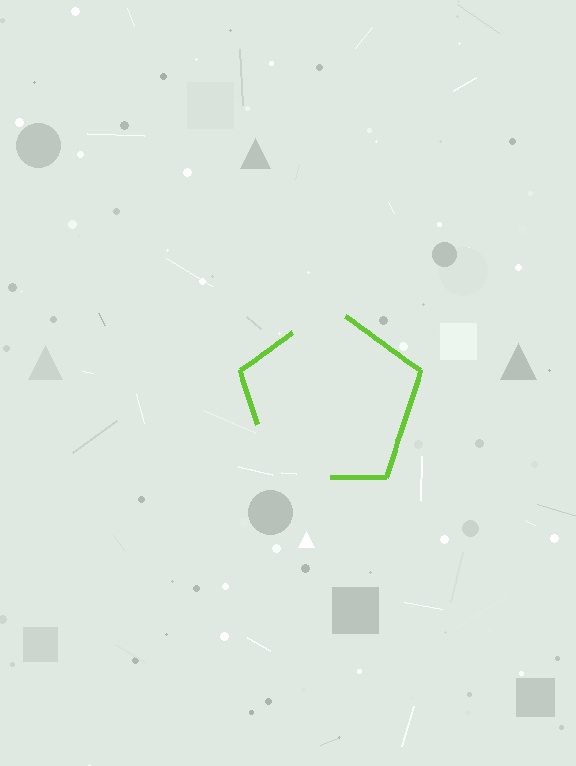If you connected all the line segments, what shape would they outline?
They would outline a pentagon.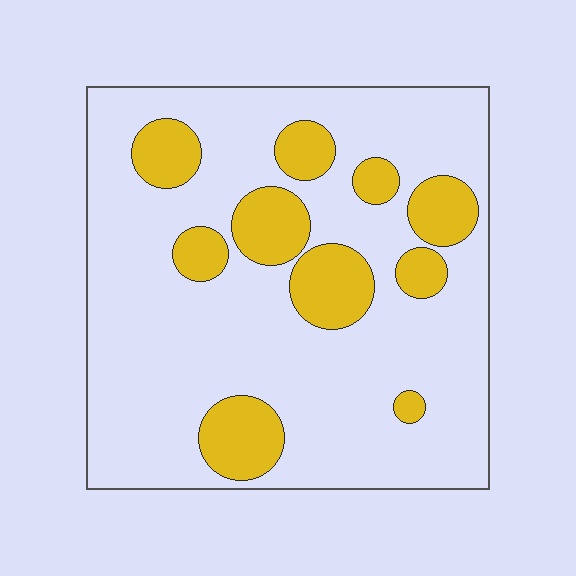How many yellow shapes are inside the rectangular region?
10.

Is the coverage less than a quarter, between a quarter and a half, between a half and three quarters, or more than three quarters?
Less than a quarter.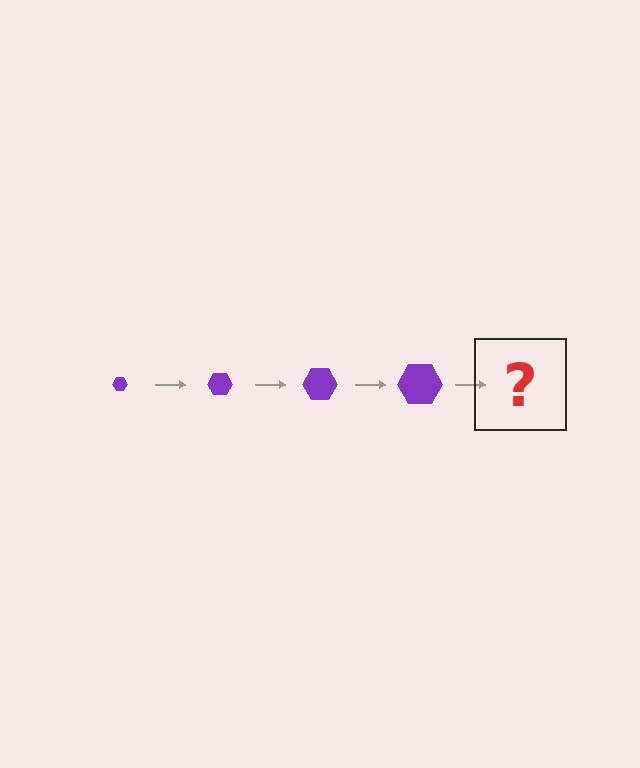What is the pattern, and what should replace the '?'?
The pattern is that the hexagon gets progressively larger each step. The '?' should be a purple hexagon, larger than the previous one.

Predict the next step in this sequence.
The next step is a purple hexagon, larger than the previous one.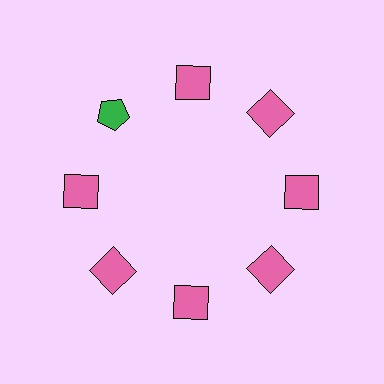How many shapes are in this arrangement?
There are 8 shapes arranged in a ring pattern.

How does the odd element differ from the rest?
It differs in both color (green instead of pink) and shape (pentagon instead of square).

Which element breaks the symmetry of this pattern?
The green pentagon at roughly the 10 o'clock position breaks the symmetry. All other shapes are pink squares.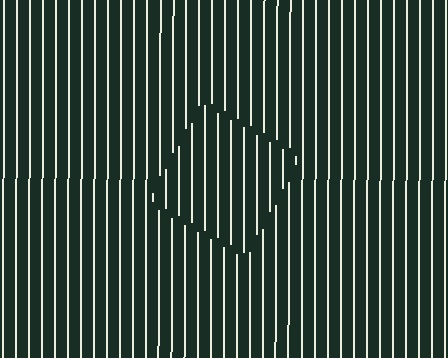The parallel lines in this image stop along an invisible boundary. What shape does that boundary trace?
An illusory square. The interior of the shape contains the same grating, shifted by half a period — the contour is defined by the phase discontinuity where line-ends from the inner and outer gratings abut.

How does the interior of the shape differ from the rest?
The interior of the shape contains the same grating, shifted by half a period — the contour is defined by the phase discontinuity where line-ends from the inner and outer gratings abut.